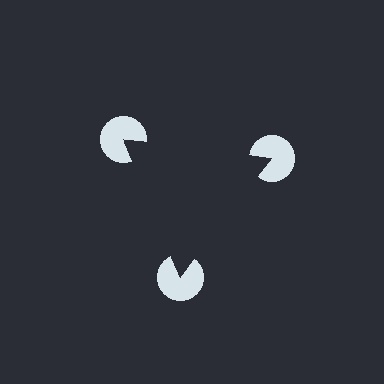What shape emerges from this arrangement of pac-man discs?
An illusory triangle — its edges are inferred from the aligned wedge cuts in the pac-man discs, not physically drawn.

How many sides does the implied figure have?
3 sides.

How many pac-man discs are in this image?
There are 3 — one at each vertex of the illusory triangle.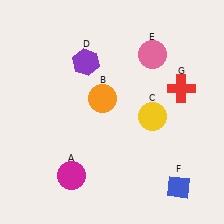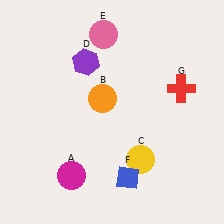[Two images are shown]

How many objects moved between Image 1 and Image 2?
3 objects moved between the two images.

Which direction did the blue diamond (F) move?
The blue diamond (F) moved left.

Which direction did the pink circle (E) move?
The pink circle (E) moved left.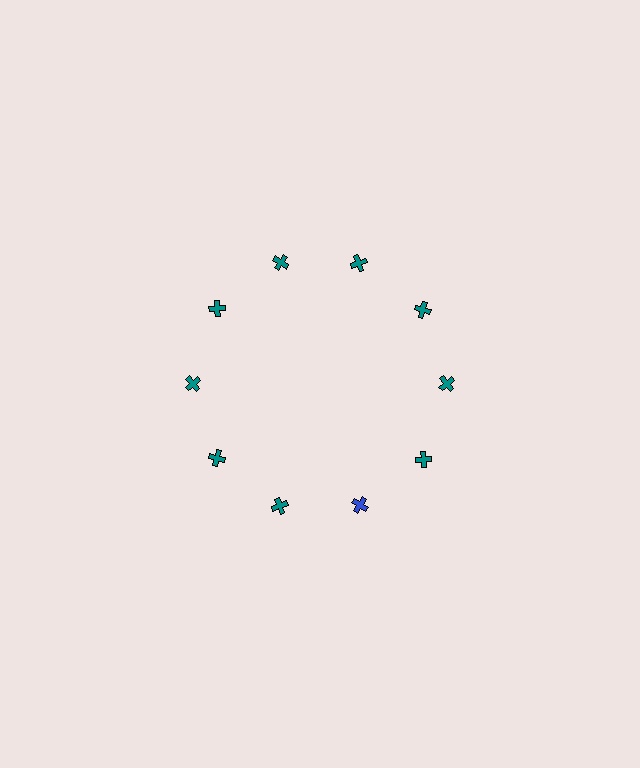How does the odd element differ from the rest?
It has a different color: blue instead of teal.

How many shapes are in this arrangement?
There are 10 shapes arranged in a ring pattern.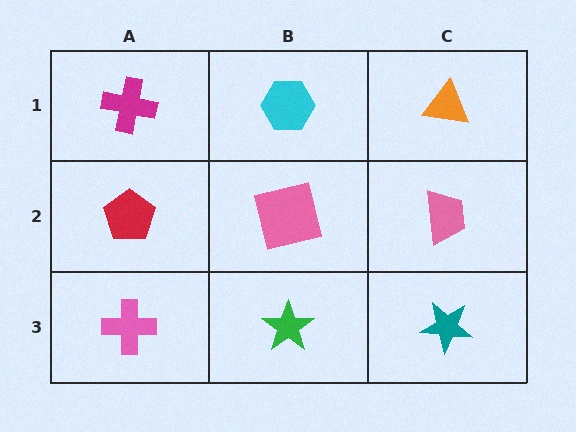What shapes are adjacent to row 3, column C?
A pink trapezoid (row 2, column C), a green star (row 3, column B).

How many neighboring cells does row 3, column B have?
3.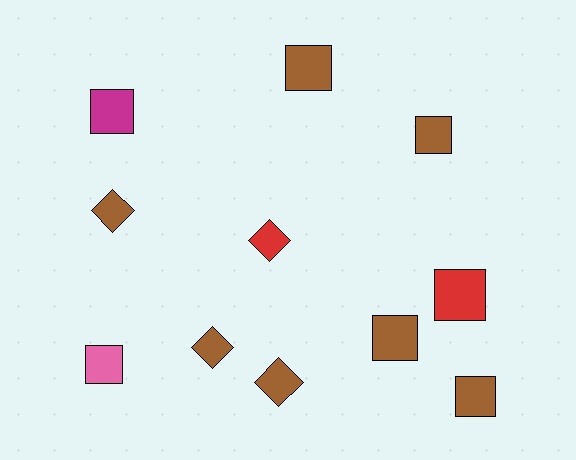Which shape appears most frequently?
Square, with 7 objects.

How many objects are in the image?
There are 11 objects.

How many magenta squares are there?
There is 1 magenta square.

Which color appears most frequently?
Brown, with 7 objects.